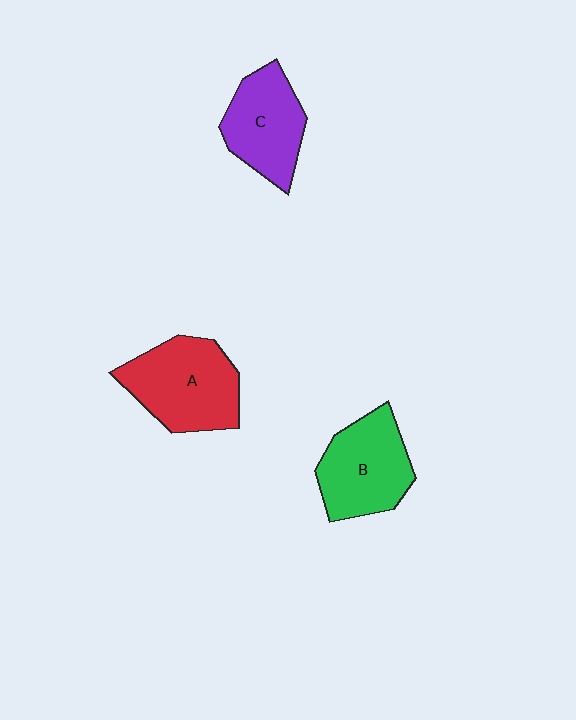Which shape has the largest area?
Shape A (red).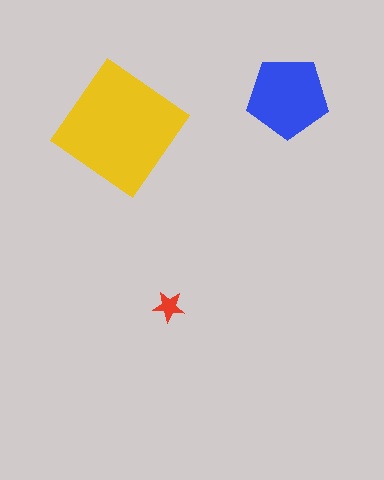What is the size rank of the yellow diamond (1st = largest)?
1st.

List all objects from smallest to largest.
The red star, the blue pentagon, the yellow diamond.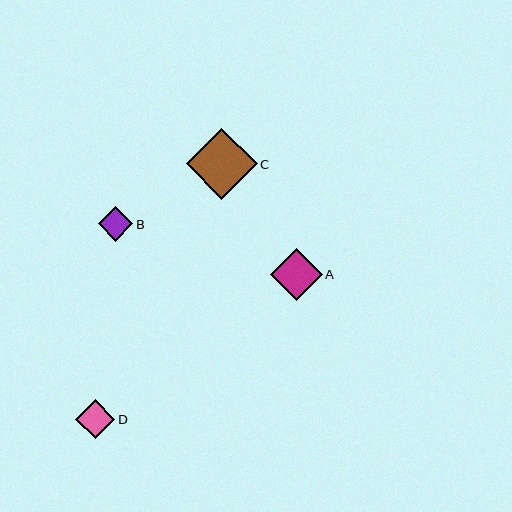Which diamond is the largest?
Diamond C is the largest with a size of approximately 71 pixels.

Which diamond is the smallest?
Diamond B is the smallest with a size of approximately 34 pixels.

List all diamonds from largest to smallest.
From largest to smallest: C, A, D, B.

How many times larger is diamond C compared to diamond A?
Diamond C is approximately 1.4 times the size of diamond A.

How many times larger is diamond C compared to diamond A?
Diamond C is approximately 1.4 times the size of diamond A.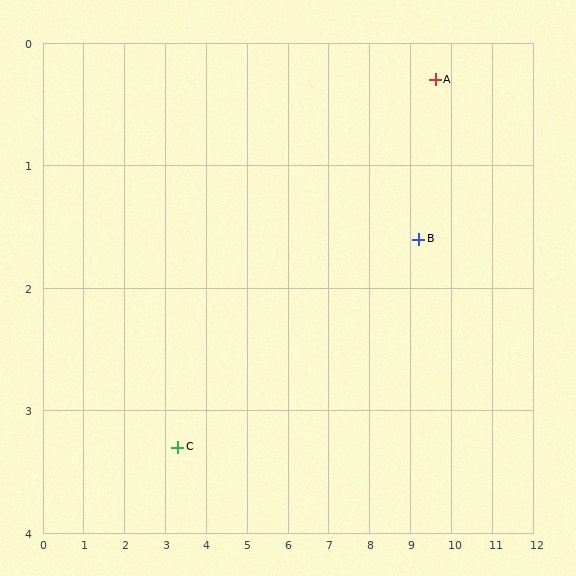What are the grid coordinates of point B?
Point B is at approximately (9.2, 1.6).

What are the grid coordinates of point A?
Point A is at approximately (9.6, 0.3).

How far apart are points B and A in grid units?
Points B and A are about 1.4 grid units apart.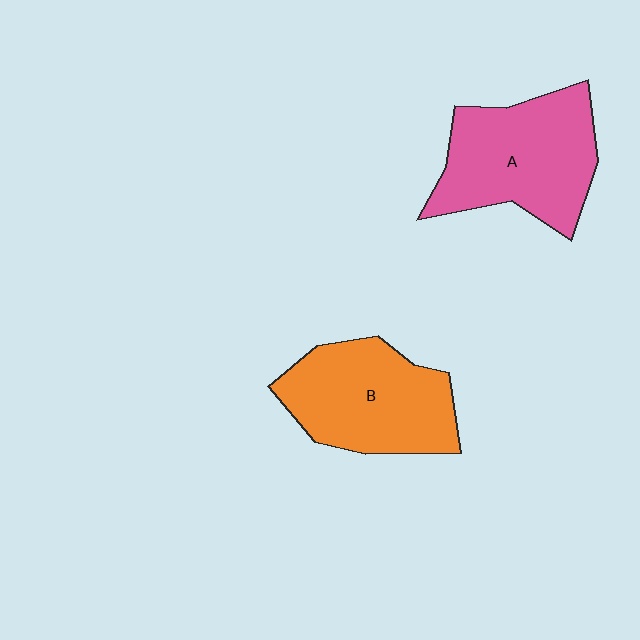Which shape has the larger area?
Shape A (pink).